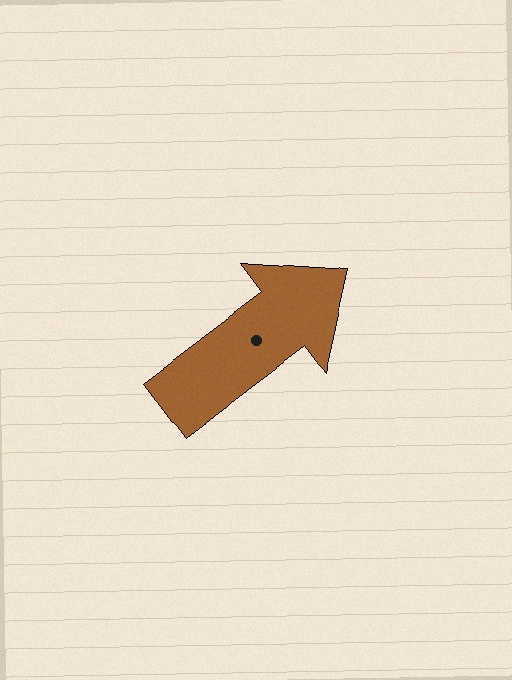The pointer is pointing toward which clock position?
Roughly 2 o'clock.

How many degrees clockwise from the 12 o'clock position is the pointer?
Approximately 53 degrees.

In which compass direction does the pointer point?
Northeast.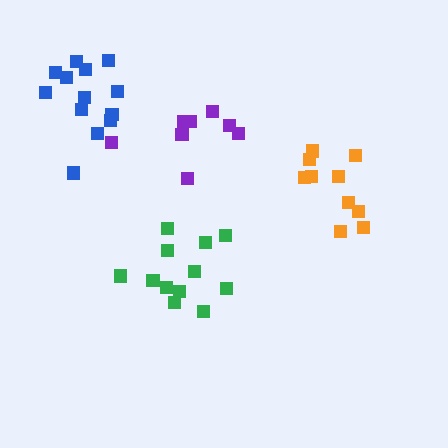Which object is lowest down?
The green cluster is bottommost.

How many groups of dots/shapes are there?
There are 4 groups.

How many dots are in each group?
Group 1: 10 dots, Group 2: 12 dots, Group 3: 8 dots, Group 4: 13 dots (43 total).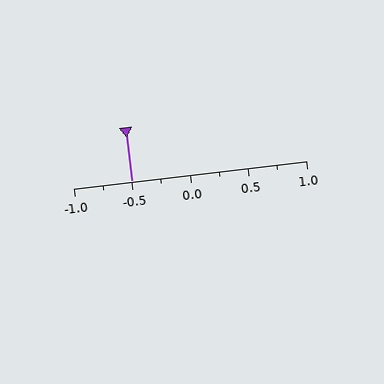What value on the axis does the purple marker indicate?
The marker indicates approximately -0.5.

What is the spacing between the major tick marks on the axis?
The major ticks are spaced 0.5 apart.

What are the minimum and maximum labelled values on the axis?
The axis runs from -1.0 to 1.0.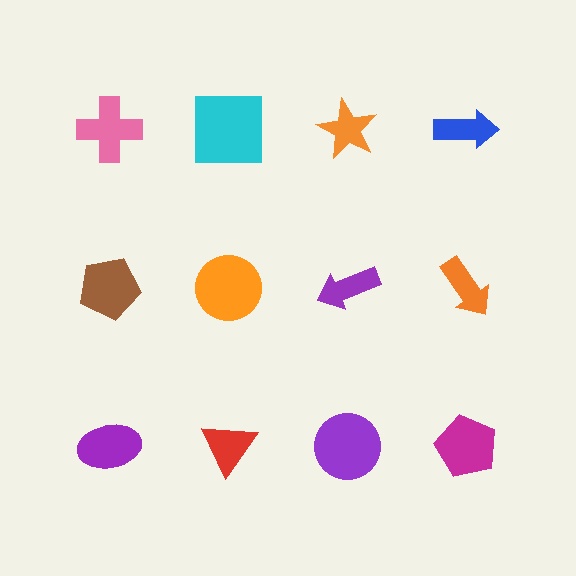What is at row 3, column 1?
A purple ellipse.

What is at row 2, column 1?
A brown pentagon.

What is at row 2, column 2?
An orange circle.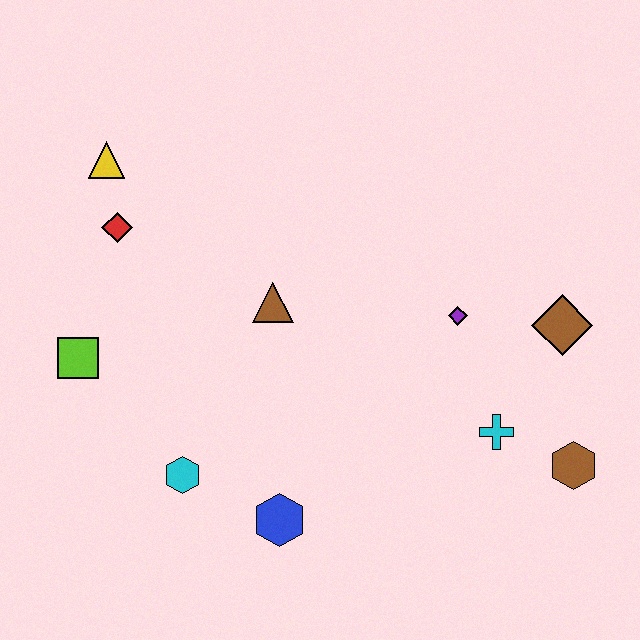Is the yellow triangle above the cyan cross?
Yes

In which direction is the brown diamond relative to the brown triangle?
The brown diamond is to the right of the brown triangle.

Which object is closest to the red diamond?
The yellow triangle is closest to the red diamond.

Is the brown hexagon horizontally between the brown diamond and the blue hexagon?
No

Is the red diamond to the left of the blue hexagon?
Yes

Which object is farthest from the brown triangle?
The brown hexagon is farthest from the brown triangle.